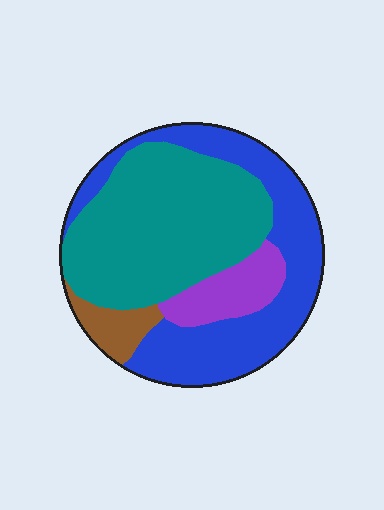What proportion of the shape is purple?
Purple covers 10% of the shape.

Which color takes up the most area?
Teal, at roughly 45%.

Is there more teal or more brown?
Teal.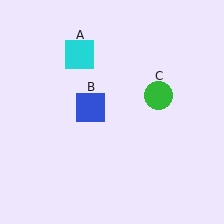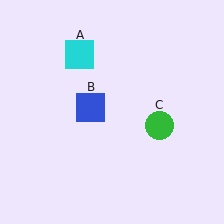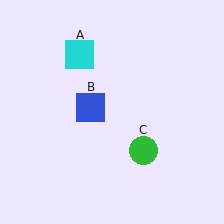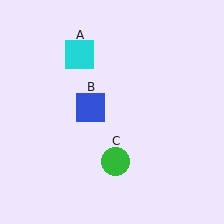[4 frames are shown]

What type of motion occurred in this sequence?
The green circle (object C) rotated clockwise around the center of the scene.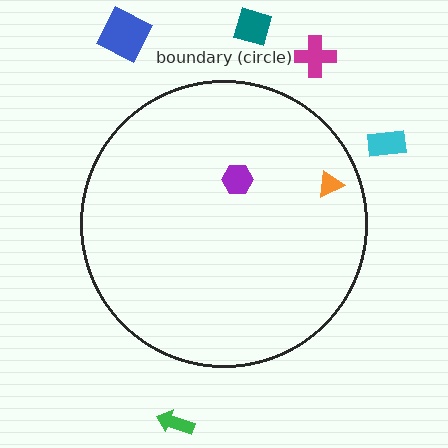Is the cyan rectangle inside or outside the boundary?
Outside.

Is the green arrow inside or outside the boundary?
Outside.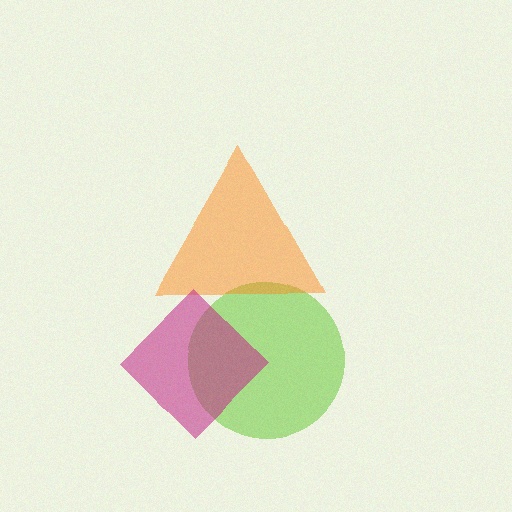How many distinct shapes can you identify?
There are 3 distinct shapes: a lime circle, an orange triangle, a magenta diamond.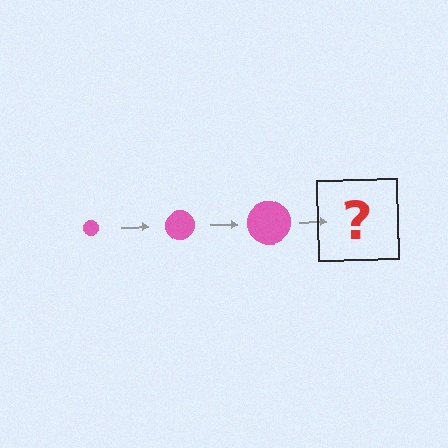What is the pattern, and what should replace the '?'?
The pattern is that the circle gets progressively larger each step. The '?' should be a pink circle, larger than the previous one.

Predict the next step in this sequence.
The next step is a pink circle, larger than the previous one.